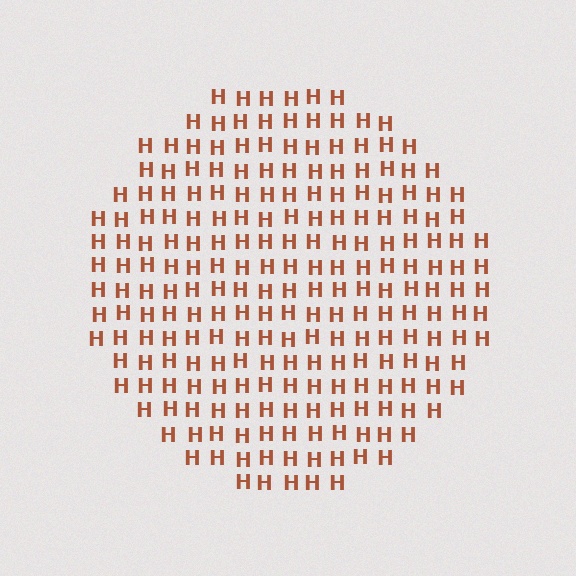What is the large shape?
The large shape is a circle.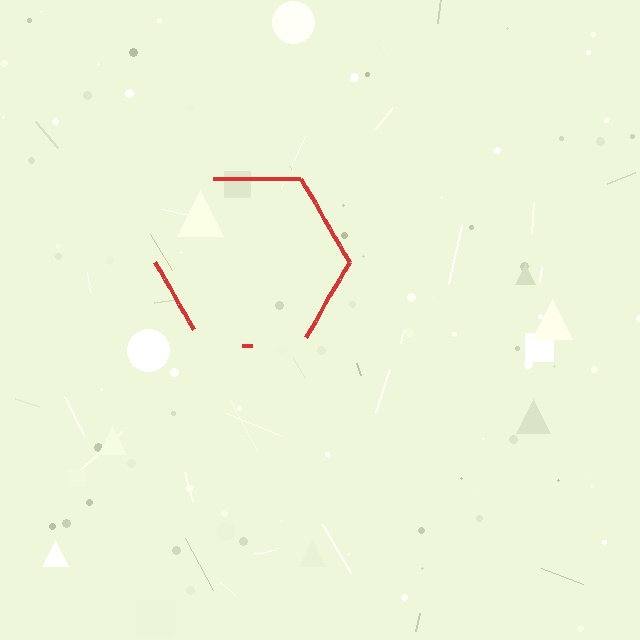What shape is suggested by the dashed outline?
The dashed outline suggests a hexagon.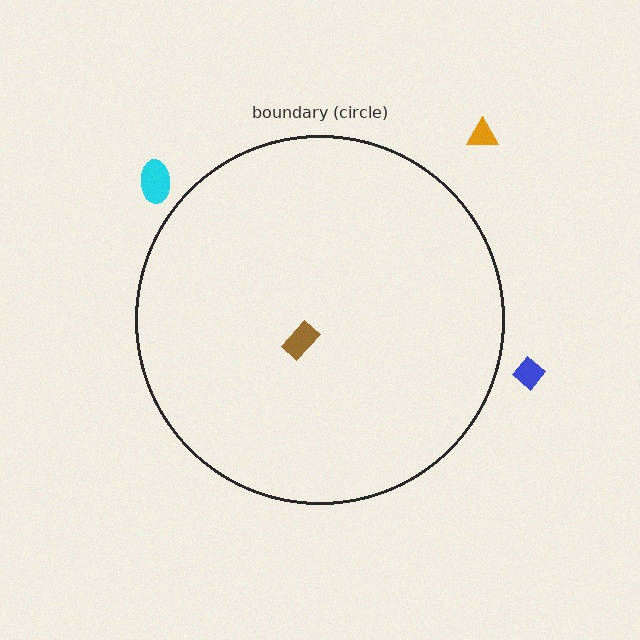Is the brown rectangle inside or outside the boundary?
Inside.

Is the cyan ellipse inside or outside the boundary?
Outside.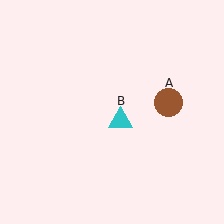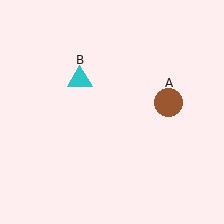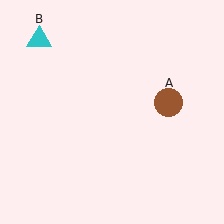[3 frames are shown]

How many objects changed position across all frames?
1 object changed position: cyan triangle (object B).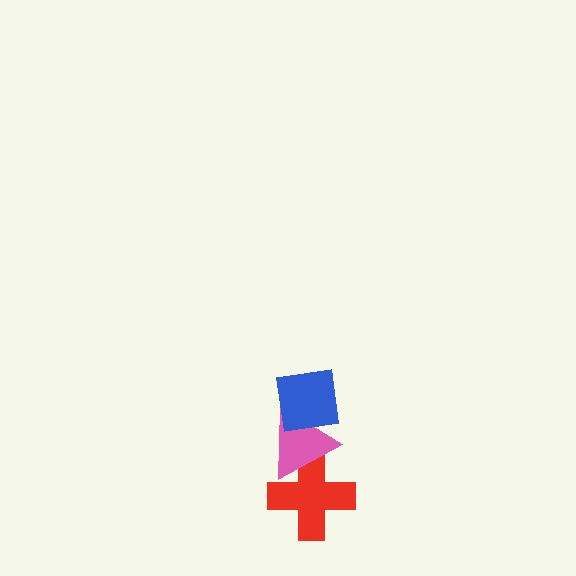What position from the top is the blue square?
The blue square is 1st from the top.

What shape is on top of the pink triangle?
The blue square is on top of the pink triangle.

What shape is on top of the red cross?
The pink triangle is on top of the red cross.